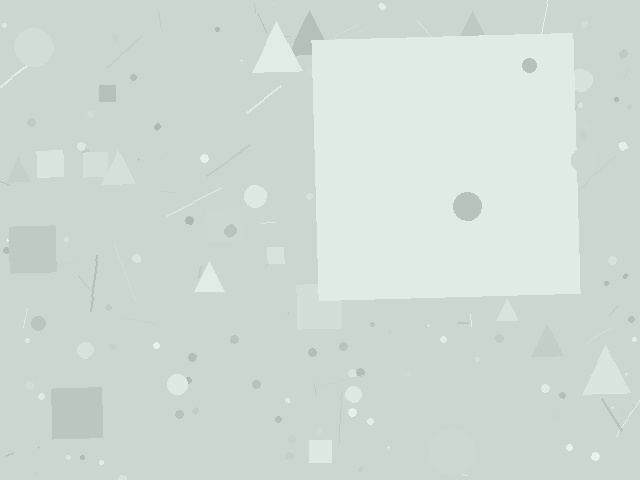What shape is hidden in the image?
A square is hidden in the image.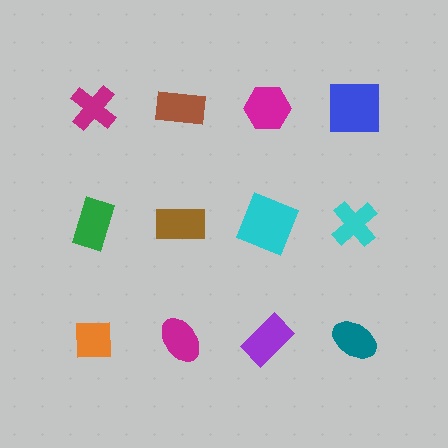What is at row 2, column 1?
A green rectangle.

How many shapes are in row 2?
4 shapes.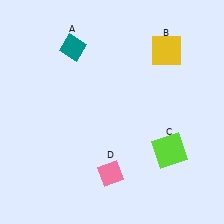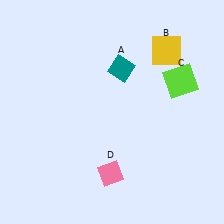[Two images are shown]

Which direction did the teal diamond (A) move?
The teal diamond (A) moved right.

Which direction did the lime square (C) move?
The lime square (C) moved up.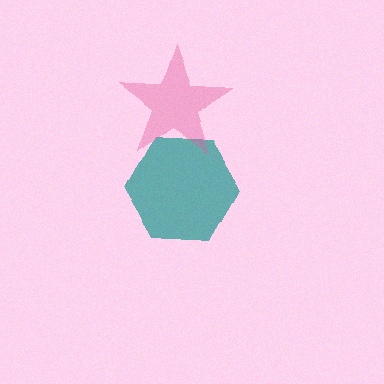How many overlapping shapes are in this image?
There are 2 overlapping shapes in the image.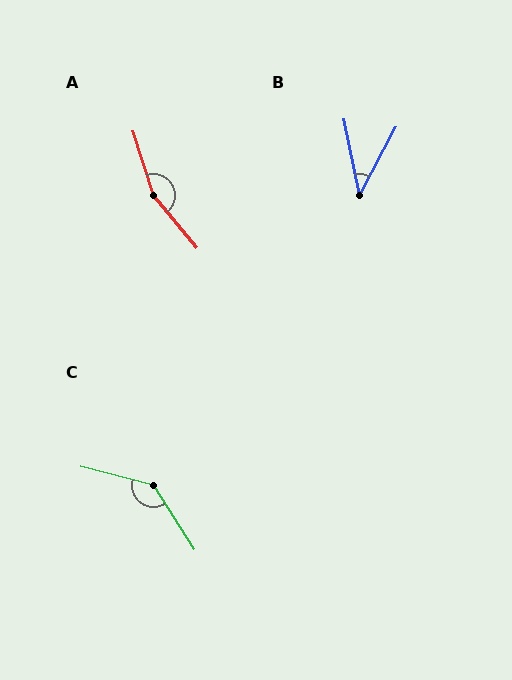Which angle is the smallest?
B, at approximately 39 degrees.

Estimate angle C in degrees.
Approximately 137 degrees.